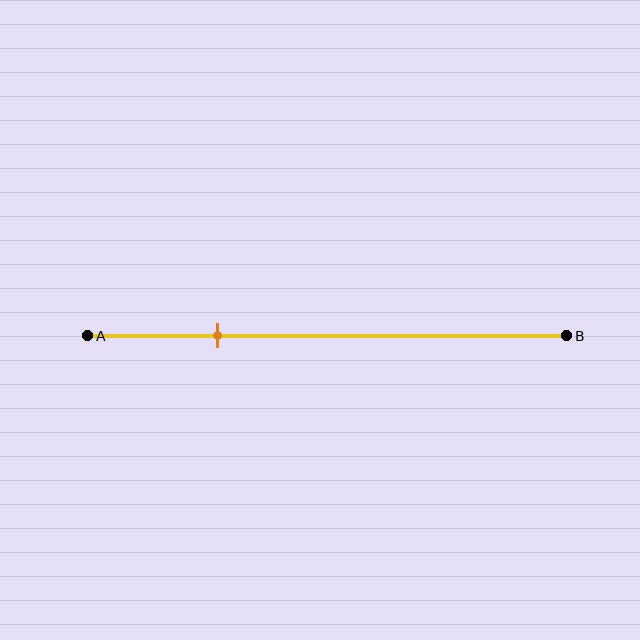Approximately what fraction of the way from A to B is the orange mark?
The orange mark is approximately 25% of the way from A to B.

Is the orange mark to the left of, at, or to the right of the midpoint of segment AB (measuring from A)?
The orange mark is to the left of the midpoint of segment AB.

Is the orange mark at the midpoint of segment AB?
No, the mark is at about 25% from A, not at the 50% midpoint.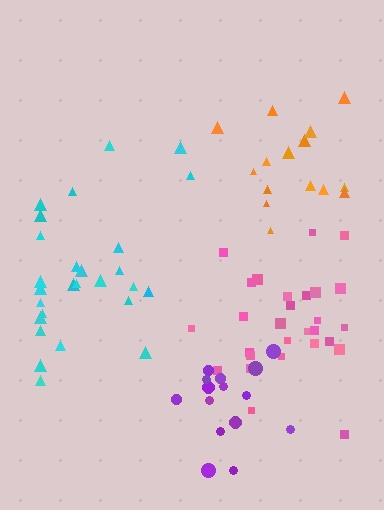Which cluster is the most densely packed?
Orange.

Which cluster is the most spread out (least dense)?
Cyan.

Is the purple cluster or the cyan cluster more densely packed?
Purple.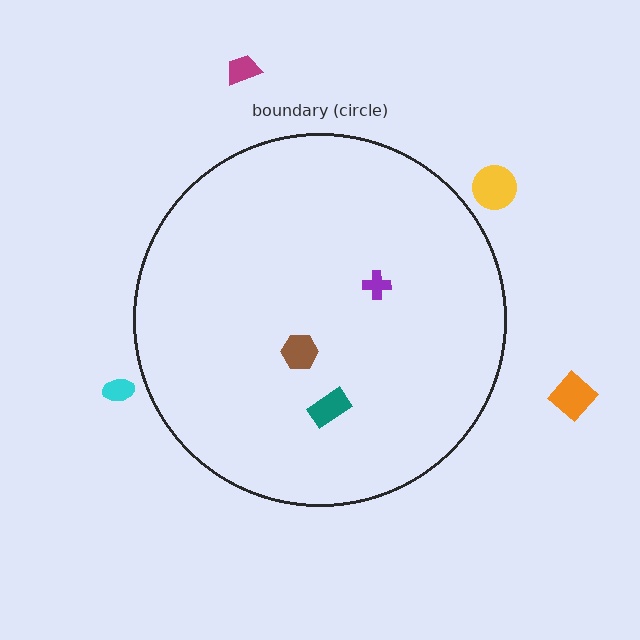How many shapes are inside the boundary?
3 inside, 4 outside.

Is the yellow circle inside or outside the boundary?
Outside.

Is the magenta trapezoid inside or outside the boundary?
Outside.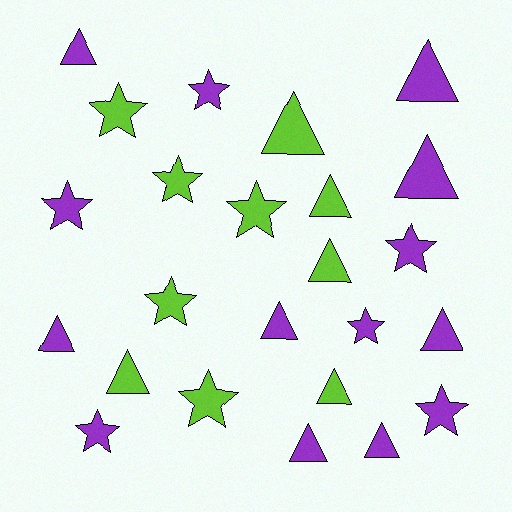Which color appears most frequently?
Purple, with 14 objects.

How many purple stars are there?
There are 6 purple stars.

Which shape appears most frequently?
Triangle, with 13 objects.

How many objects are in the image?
There are 24 objects.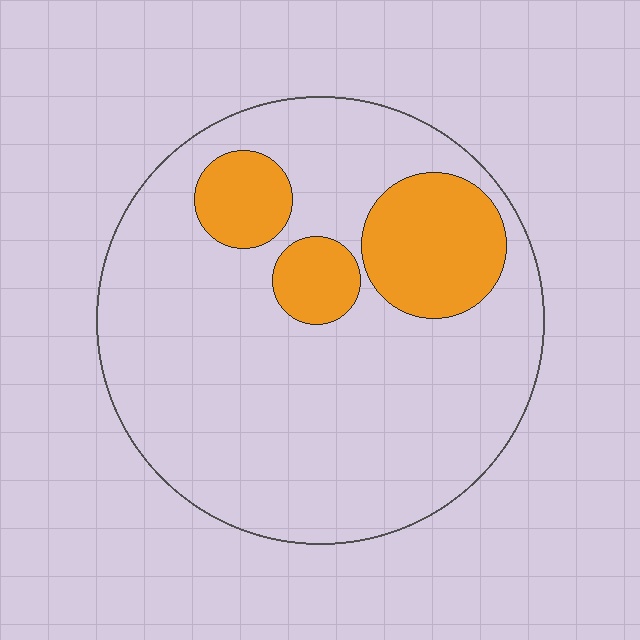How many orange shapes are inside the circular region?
3.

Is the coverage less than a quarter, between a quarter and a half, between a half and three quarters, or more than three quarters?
Less than a quarter.